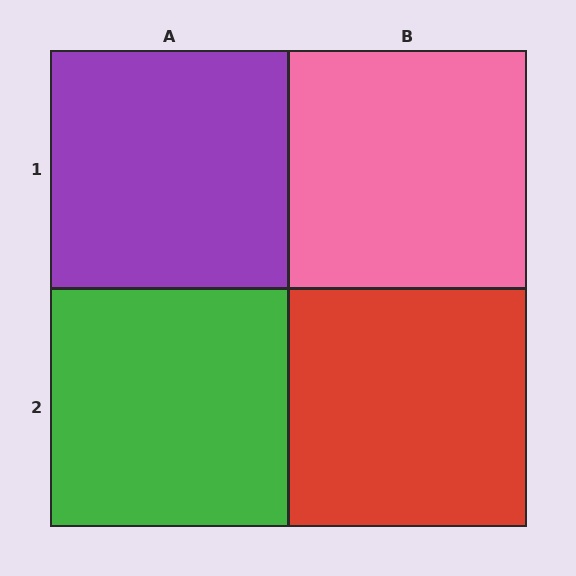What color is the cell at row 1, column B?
Pink.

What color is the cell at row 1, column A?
Purple.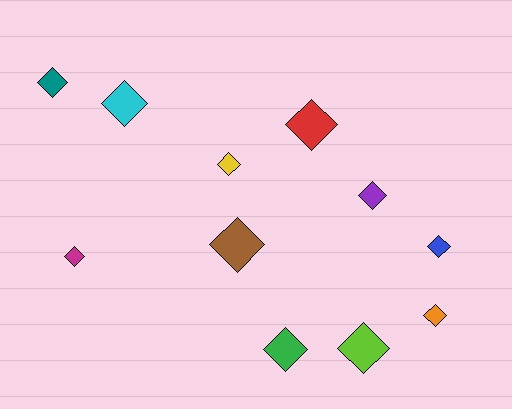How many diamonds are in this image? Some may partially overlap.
There are 11 diamonds.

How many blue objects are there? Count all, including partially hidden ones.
There is 1 blue object.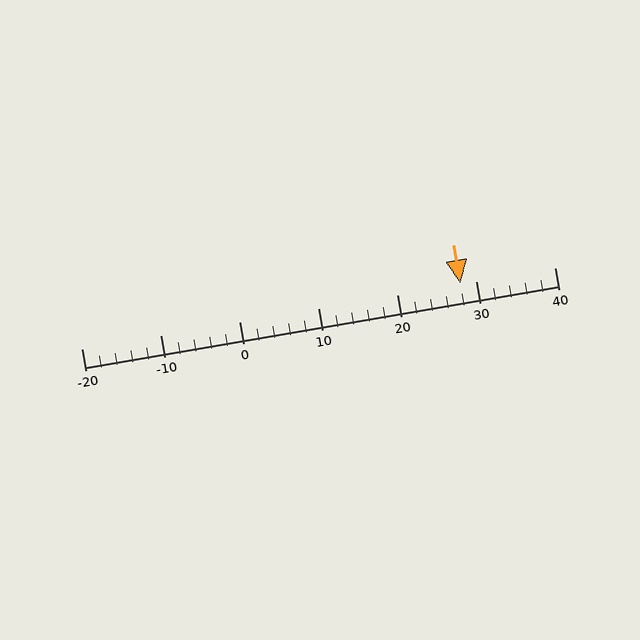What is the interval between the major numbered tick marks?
The major tick marks are spaced 10 units apart.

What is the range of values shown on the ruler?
The ruler shows values from -20 to 40.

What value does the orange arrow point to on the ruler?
The orange arrow points to approximately 28.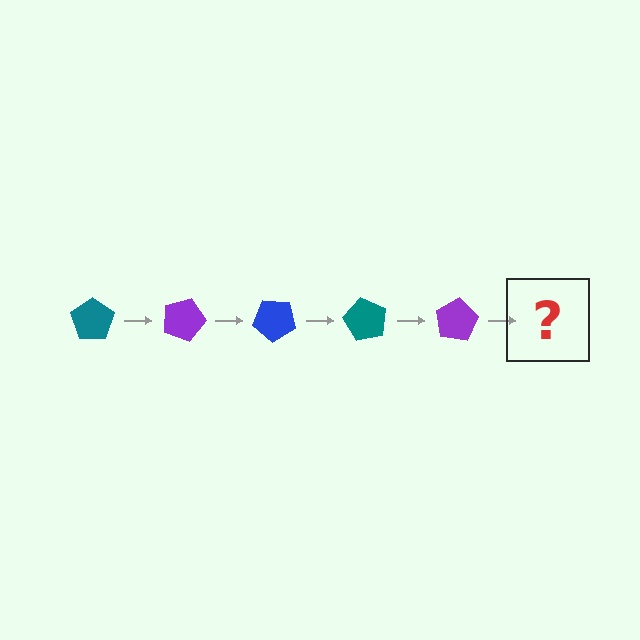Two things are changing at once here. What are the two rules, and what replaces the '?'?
The two rules are that it rotates 20 degrees each step and the color cycles through teal, purple, and blue. The '?' should be a blue pentagon, rotated 100 degrees from the start.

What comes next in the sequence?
The next element should be a blue pentagon, rotated 100 degrees from the start.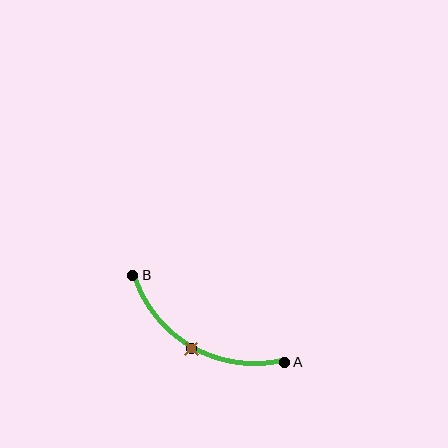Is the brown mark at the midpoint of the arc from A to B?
Yes. The brown mark lies on the arc at equal arc-length from both A and B — it is the arc midpoint.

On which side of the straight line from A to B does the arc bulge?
The arc bulges below the straight line connecting A and B.